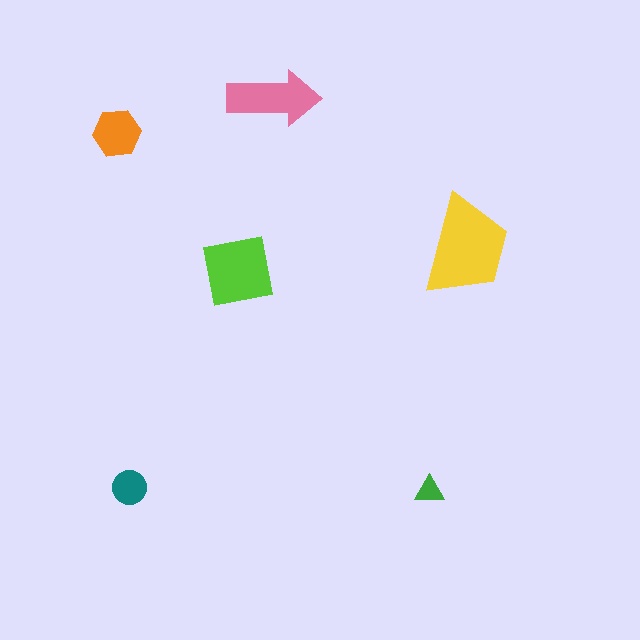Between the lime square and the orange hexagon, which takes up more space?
The lime square.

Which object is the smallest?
The green triangle.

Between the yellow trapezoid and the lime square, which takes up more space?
The yellow trapezoid.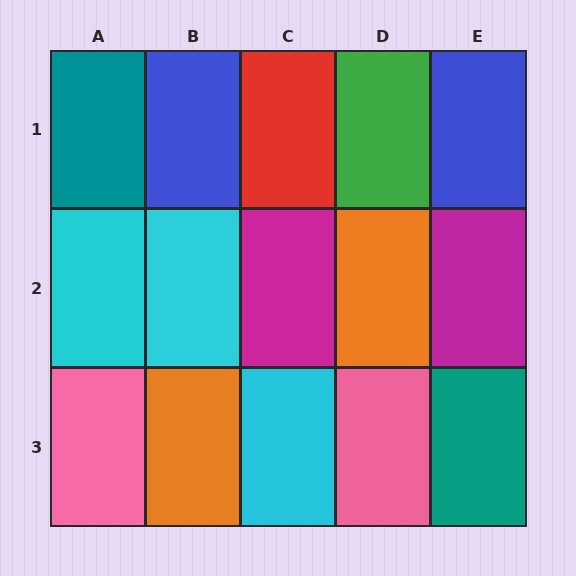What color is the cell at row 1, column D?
Green.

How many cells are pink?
2 cells are pink.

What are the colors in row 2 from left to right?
Cyan, cyan, magenta, orange, magenta.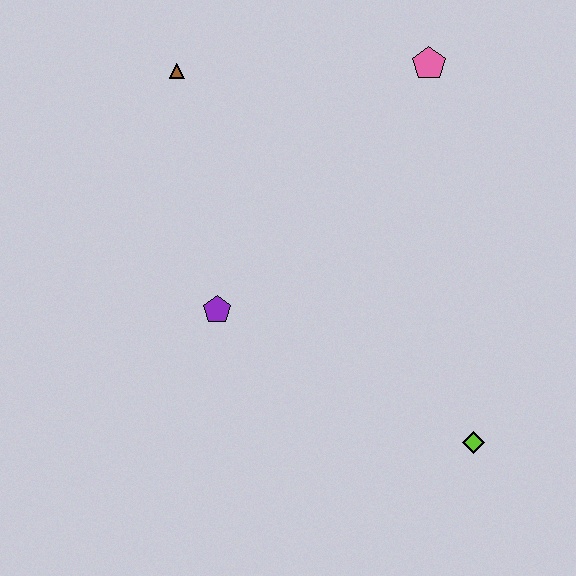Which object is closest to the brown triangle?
The purple pentagon is closest to the brown triangle.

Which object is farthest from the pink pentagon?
The lime diamond is farthest from the pink pentagon.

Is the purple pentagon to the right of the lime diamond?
No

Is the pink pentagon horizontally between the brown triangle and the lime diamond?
Yes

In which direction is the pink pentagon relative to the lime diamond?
The pink pentagon is above the lime diamond.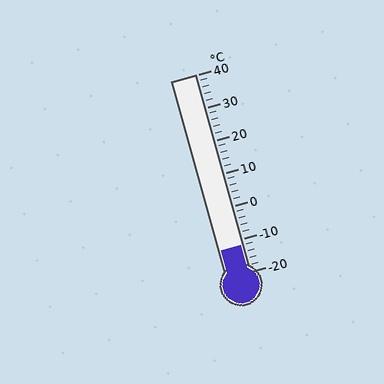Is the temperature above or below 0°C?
The temperature is below 0°C.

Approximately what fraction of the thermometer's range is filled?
The thermometer is filled to approximately 15% of its range.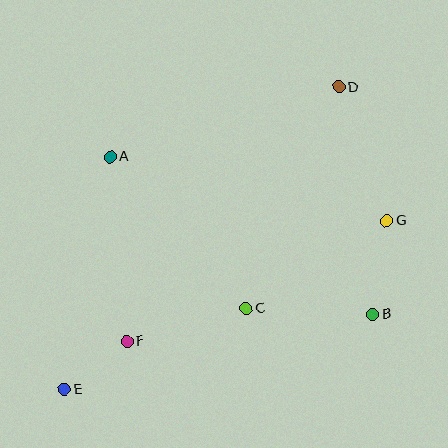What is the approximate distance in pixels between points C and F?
The distance between C and F is approximately 124 pixels.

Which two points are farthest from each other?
Points D and E are farthest from each other.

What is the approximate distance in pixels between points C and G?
The distance between C and G is approximately 165 pixels.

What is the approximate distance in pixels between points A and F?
The distance between A and F is approximately 185 pixels.